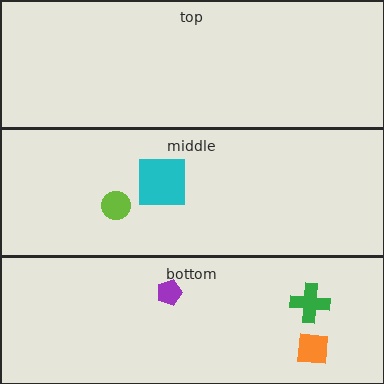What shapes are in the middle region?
The lime circle, the cyan square.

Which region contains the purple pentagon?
The bottom region.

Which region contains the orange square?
The bottom region.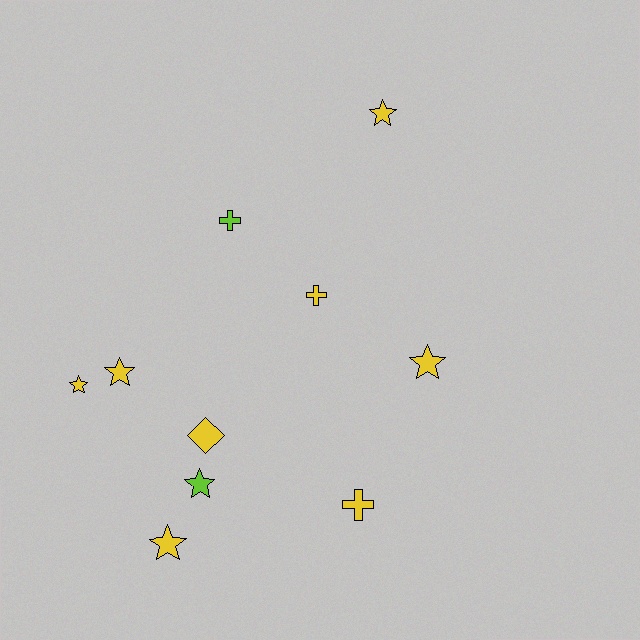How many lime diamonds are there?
There are no lime diamonds.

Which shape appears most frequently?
Star, with 6 objects.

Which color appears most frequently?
Yellow, with 8 objects.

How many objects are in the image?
There are 10 objects.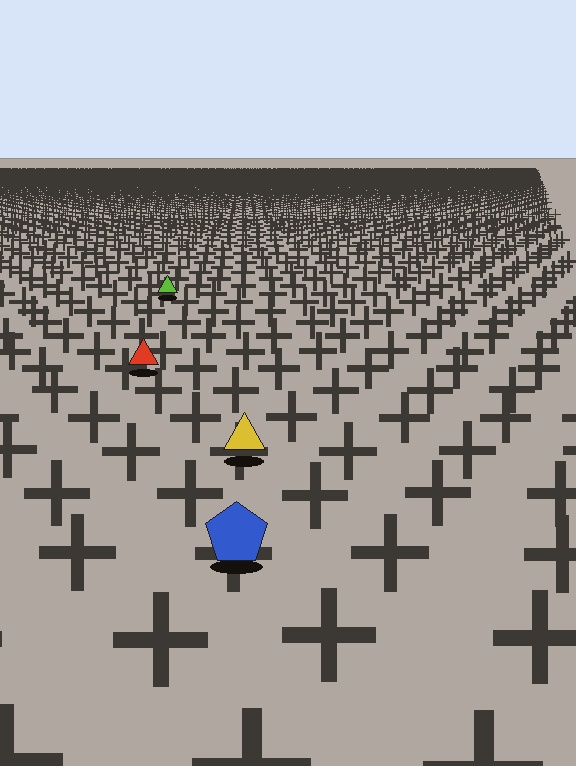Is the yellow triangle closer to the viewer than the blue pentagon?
No. The blue pentagon is closer — you can tell from the texture gradient: the ground texture is coarser near it.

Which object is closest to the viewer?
The blue pentagon is closest. The texture marks near it are larger and more spread out.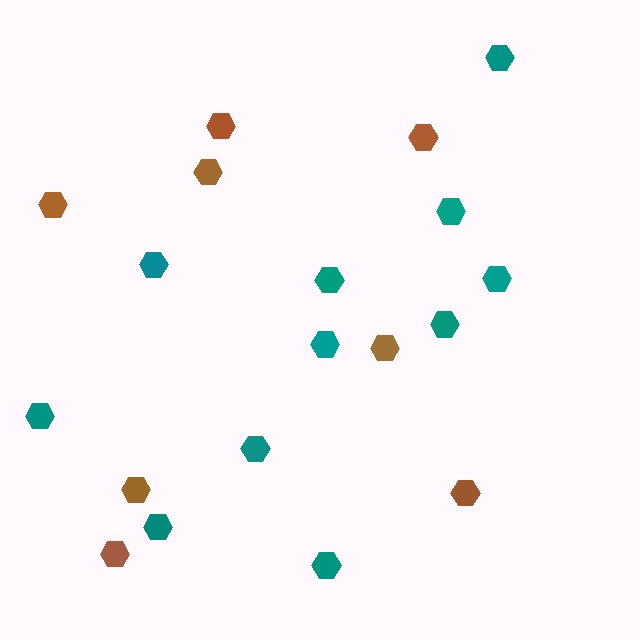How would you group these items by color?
There are 2 groups: one group of teal hexagons (11) and one group of brown hexagons (8).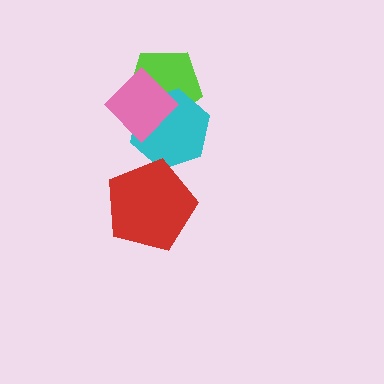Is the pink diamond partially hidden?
No, no other shape covers it.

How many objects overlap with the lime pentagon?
2 objects overlap with the lime pentagon.